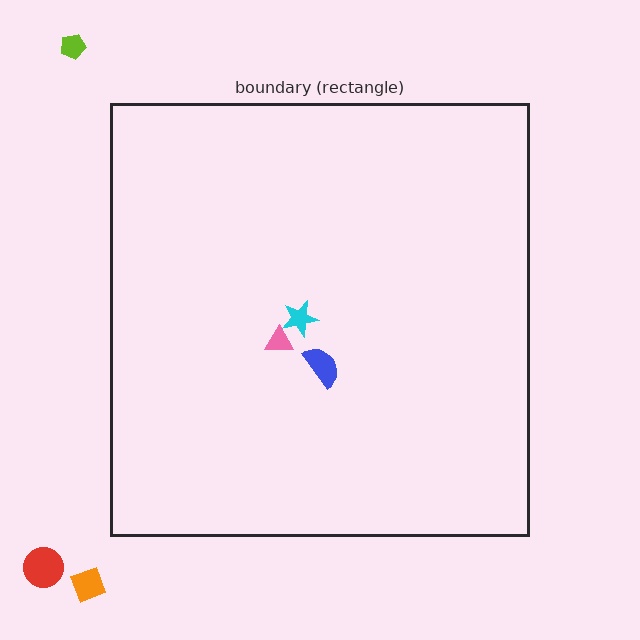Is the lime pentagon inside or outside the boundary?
Outside.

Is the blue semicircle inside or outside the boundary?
Inside.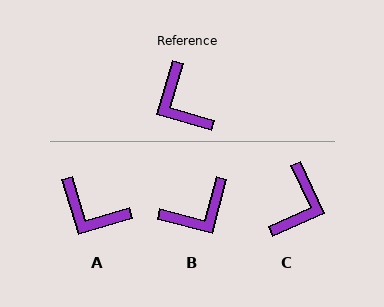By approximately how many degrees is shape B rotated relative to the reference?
Approximately 91 degrees counter-clockwise.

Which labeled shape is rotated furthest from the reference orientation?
C, about 131 degrees away.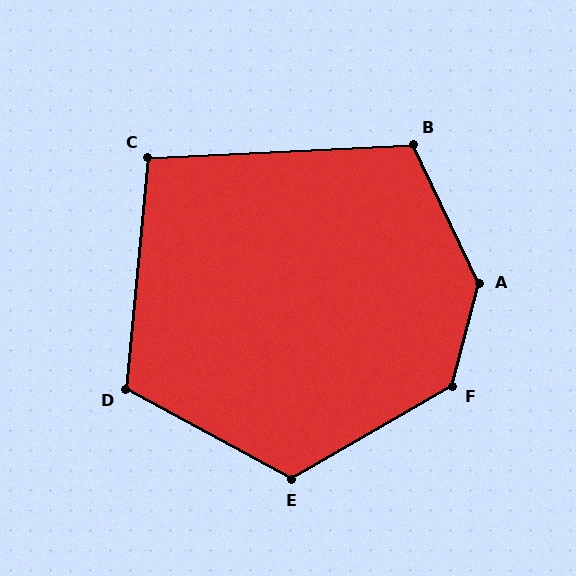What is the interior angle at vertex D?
Approximately 113 degrees (obtuse).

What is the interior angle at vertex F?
Approximately 135 degrees (obtuse).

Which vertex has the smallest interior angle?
C, at approximately 98 degrees.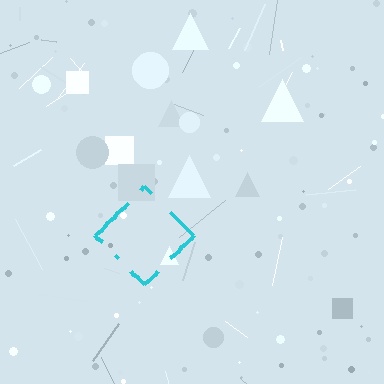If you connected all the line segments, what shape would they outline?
They would outline a diamond.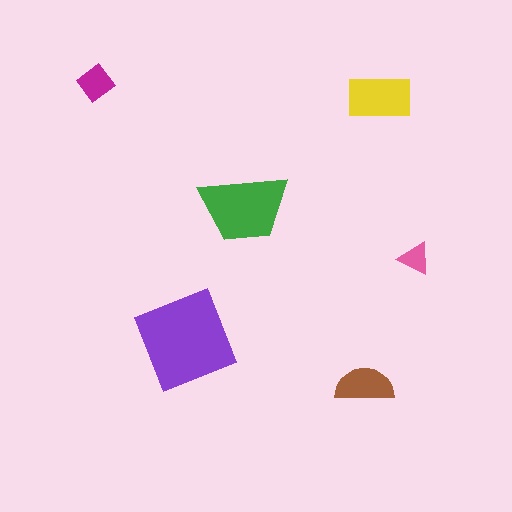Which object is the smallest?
The pink triangle.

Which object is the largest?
The purple square.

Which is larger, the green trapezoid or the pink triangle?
The green trapezoid.